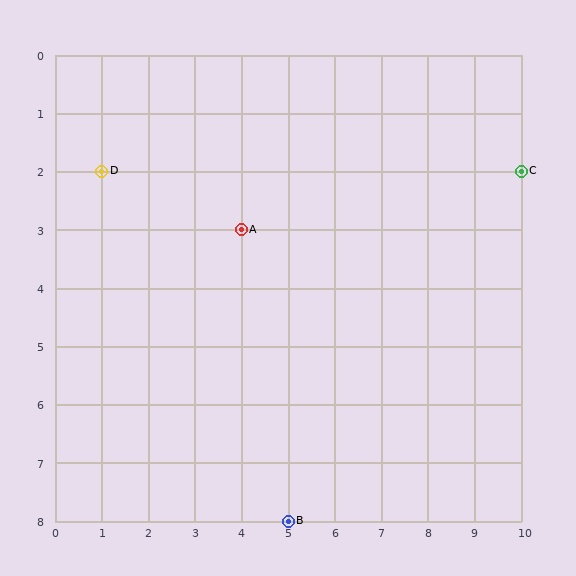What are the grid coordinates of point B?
Point B is at grid coordinates (5, 8).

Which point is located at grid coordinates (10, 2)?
Point C is at (10, 2).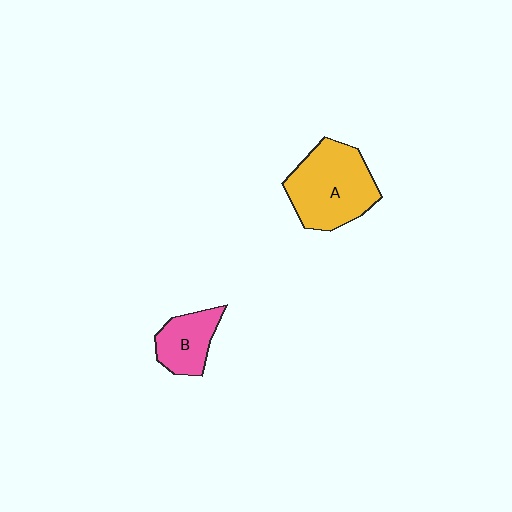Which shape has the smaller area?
Shape B (pink).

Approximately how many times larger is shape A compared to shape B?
Approximately 1.9 times.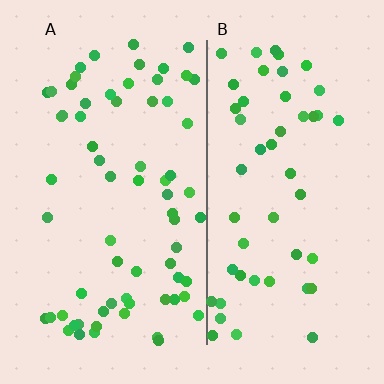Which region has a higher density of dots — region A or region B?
A (the left).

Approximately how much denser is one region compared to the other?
Approximately 1.3× — region A over region B.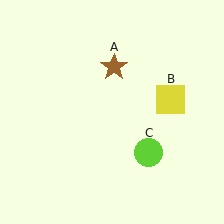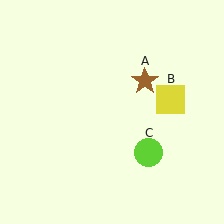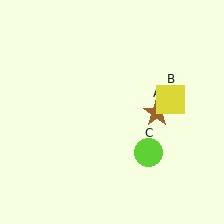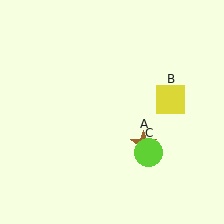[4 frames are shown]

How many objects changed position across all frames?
1 object changed position: brown star (object A).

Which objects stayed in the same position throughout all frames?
Yellow square (object B) and lime circle (object C) remained stationary.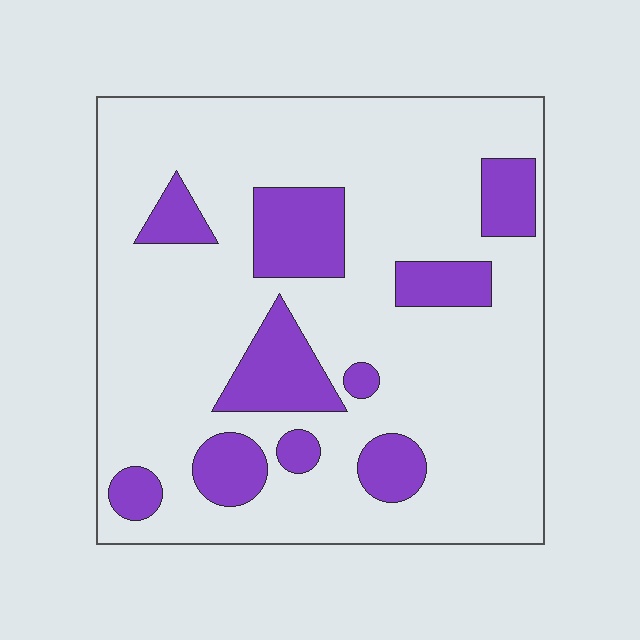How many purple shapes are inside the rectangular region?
10.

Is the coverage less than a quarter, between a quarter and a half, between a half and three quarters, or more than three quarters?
Less than a quarter.